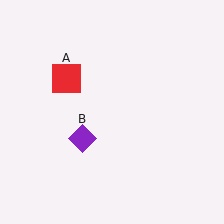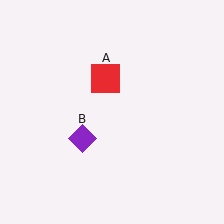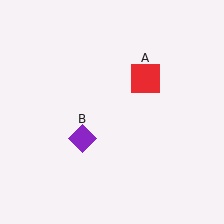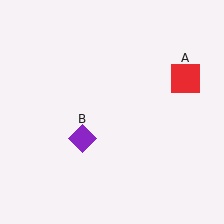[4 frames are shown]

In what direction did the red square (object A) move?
The red square (object A) moved right.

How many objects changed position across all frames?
1 object changed position: red square (object A).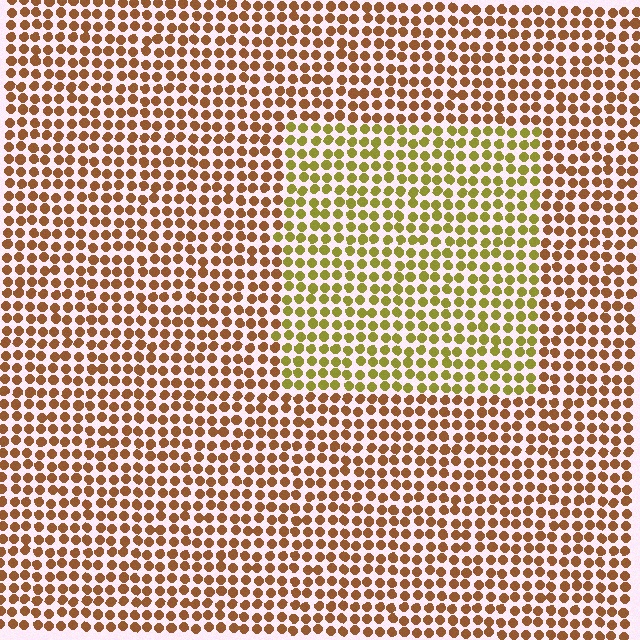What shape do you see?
I see a rectangle.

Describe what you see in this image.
The image is filled with small brown elements in a uniform arrangement. A rectangle-shaped region is visible where the elements are tinted to a slightly different hue, forming a subtle color boundary.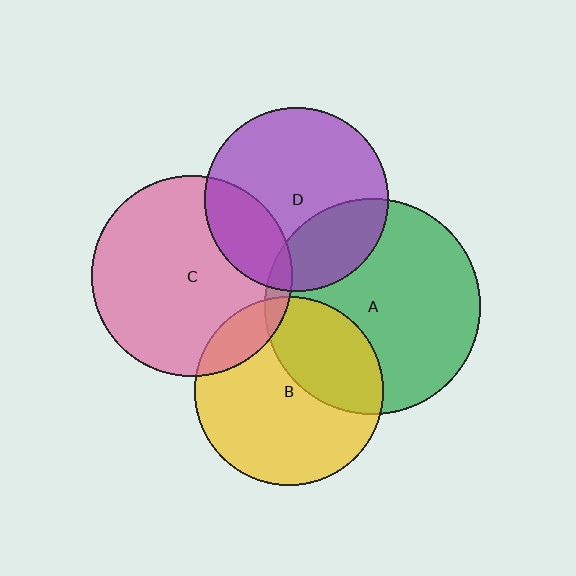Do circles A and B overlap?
Yes.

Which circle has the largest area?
Circle A (green).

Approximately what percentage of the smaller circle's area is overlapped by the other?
Approximately 35%.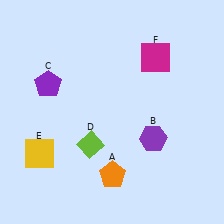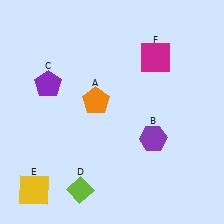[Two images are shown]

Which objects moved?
The objects that moved are: the orange pentagon (A), the lime diamond (D), the yellow square (E).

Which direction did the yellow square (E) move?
The yellow square (E) moved down.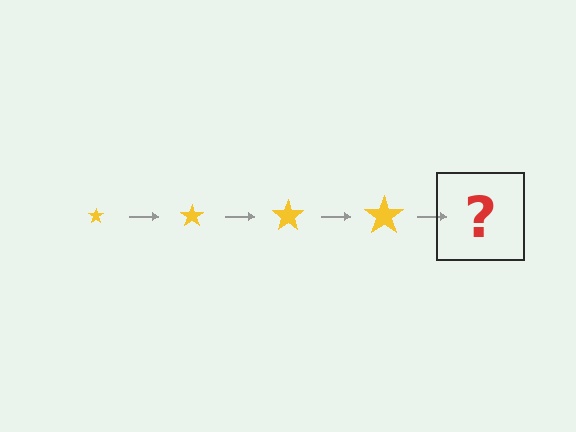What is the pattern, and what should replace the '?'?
The pattern is that the star gets progressively larger each step. The '?' should be a yellow star, larger than the previous one.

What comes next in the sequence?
The next element should be a yellow star, larger than the previous one.